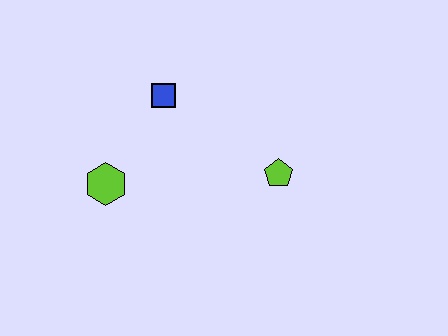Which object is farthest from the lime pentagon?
The lime hexagon is farthest from the lime pentagon.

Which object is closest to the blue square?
The lime hexagon is closest to the blue square.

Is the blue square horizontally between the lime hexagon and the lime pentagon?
Yes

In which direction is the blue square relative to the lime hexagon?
The blue square is above the lime hexagon.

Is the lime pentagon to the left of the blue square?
No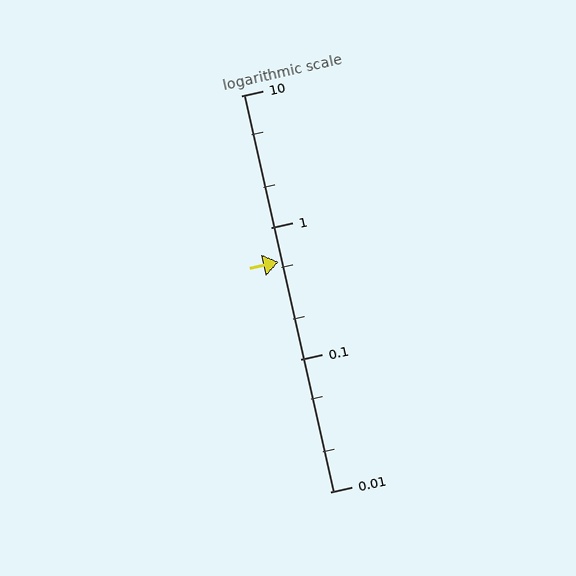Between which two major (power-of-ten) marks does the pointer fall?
The pointer is between 0.1 and 1.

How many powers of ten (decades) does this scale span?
The scale spans 3 decades, from 0.01 to 10.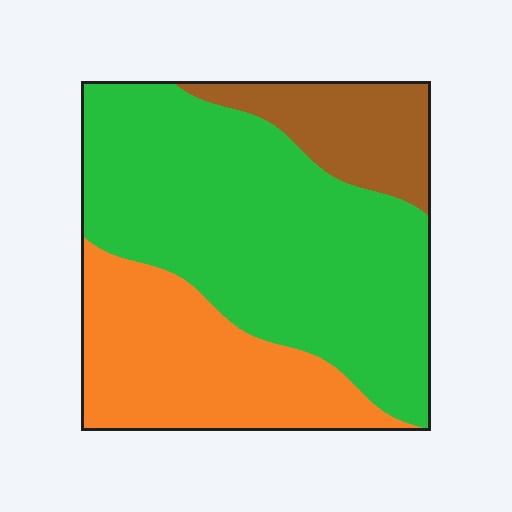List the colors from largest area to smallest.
From largest to smallest: green, orange, brown.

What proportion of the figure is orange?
Orange covers about 30% of the figure.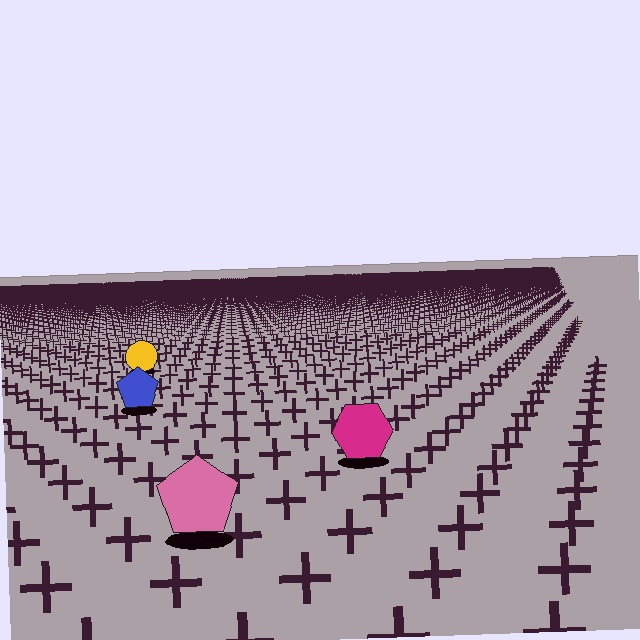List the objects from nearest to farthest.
From nearest to farthest: the pink pentagon, the magenta hexagon, the blue pentagon, the yellow circle.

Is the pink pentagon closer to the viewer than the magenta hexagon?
Yes. The pink pentagon is closer — you can tell from the texture gradient: the ground texture is coarser near it.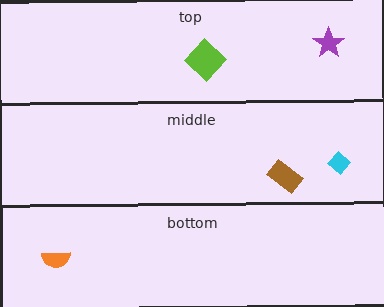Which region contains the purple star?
The top region.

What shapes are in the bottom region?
The orange semicircle.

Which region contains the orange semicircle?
The bottom region.